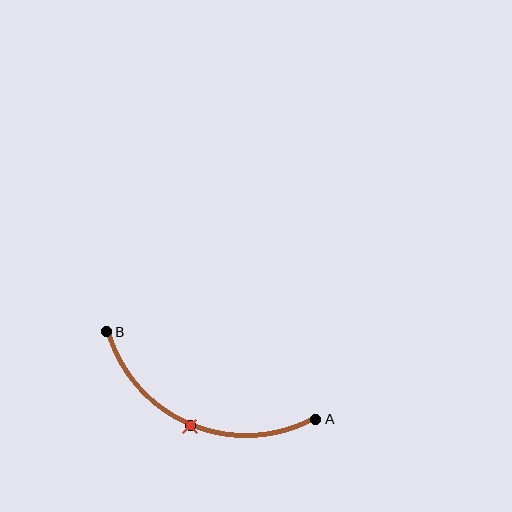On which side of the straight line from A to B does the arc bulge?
The arc bulges below the straight line connecting A and B.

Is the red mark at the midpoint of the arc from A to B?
Yes. The red mark lies on the arc at equal arc-length from both A and B — it is the arc midpoint.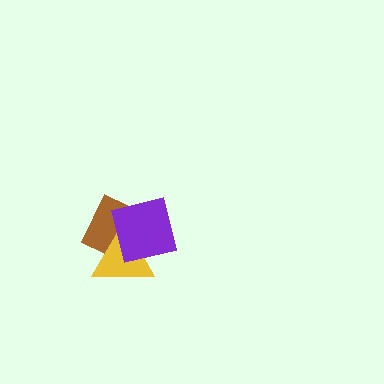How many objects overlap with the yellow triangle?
2 objects overlap with the yellow triangle.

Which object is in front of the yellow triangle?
The purple square is in front of the yellow triangle.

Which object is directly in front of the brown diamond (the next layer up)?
The yellow triangle is directly in front of the brown diamond.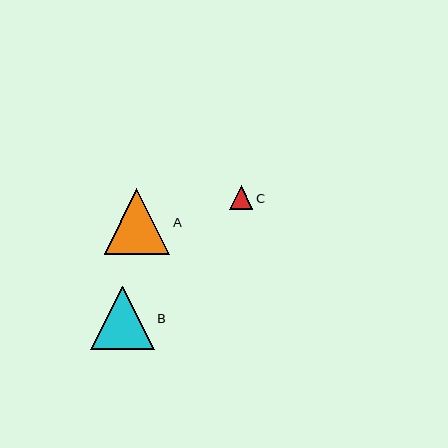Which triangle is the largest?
Triangle A is the largest with a size of approximately 66 pixels.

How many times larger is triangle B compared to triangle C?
Triangle B is approximately 2.7 times the size of triangle C.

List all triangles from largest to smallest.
From largest to smallest: A, B, C.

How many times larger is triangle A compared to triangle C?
Triangle A is approximately 2.8 times the size of triangle C.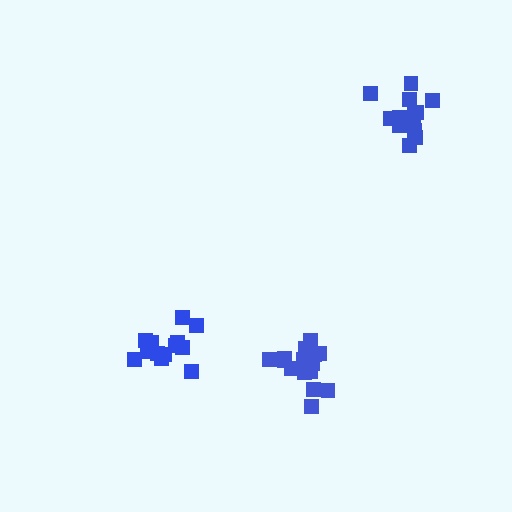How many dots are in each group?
Group 1: 14 dots, Group 2: 13 dots, Group 3: 18 dots (45 total).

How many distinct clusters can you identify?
There are 3 distinct clusters.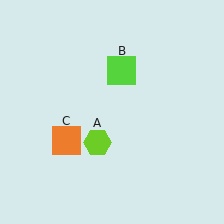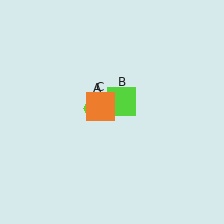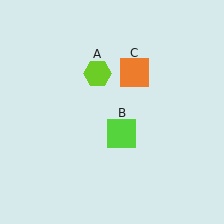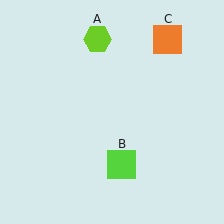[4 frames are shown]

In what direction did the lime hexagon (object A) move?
The lime hexagon (object A) moved up.